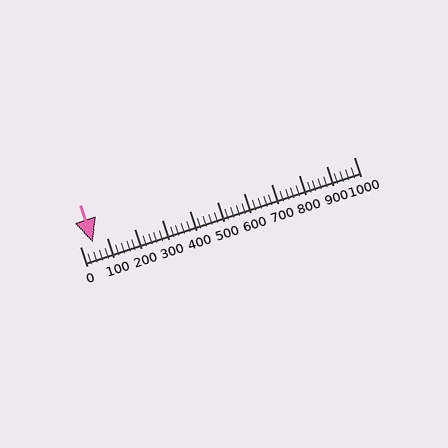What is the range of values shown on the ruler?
The ruler shows values from 0 to 1000.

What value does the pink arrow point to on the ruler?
The pink arrow points to approximately 47.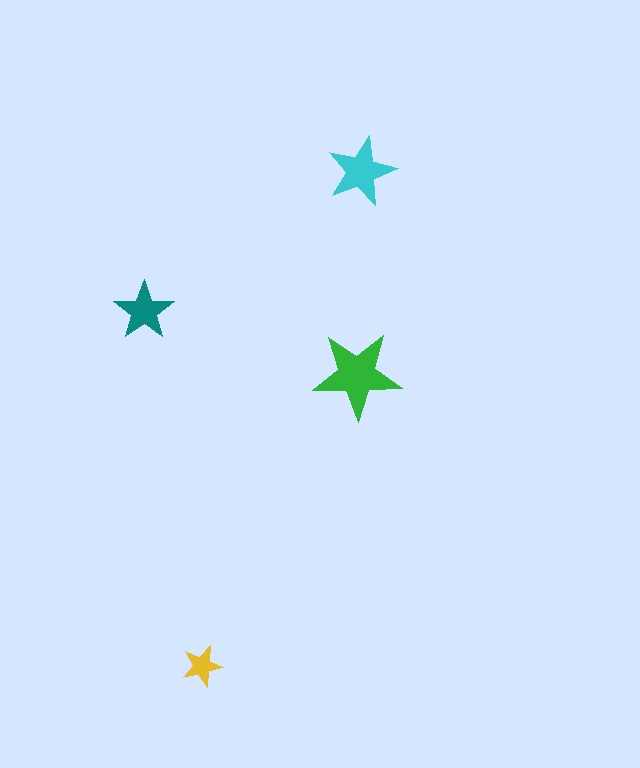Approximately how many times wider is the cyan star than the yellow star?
About 1.5 times wider.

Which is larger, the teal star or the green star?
The green one.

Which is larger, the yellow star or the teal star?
The teal one.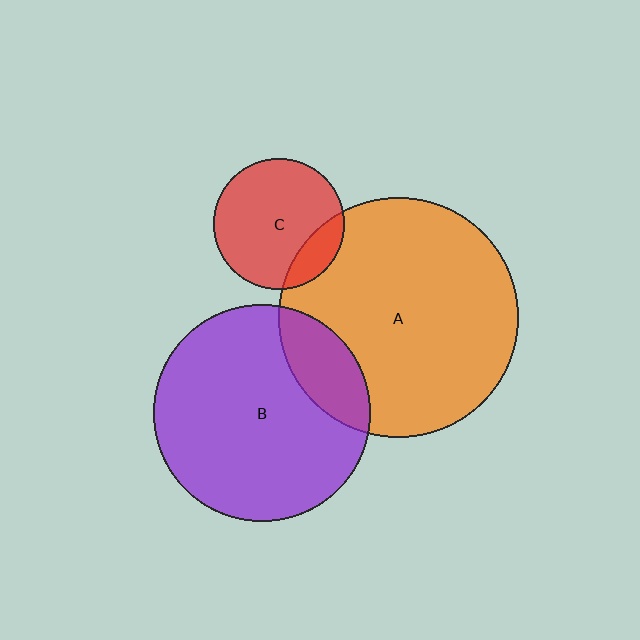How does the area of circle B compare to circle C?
Approximately 2.8 times.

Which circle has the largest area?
Circle A (orange).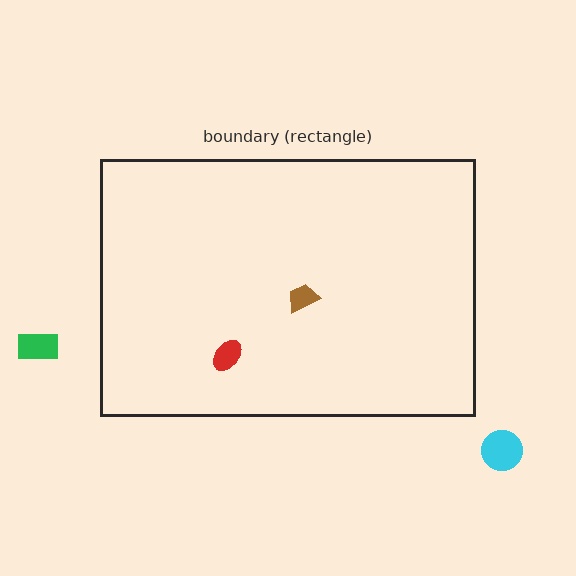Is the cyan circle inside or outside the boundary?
Outside.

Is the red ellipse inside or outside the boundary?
Inside.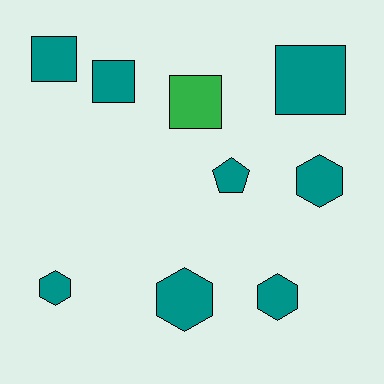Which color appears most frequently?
Teal, with 8 objects.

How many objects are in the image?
There are 9 objects.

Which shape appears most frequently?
Hexagon, with 4 objects.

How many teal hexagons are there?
There are 4 teal hexagons.